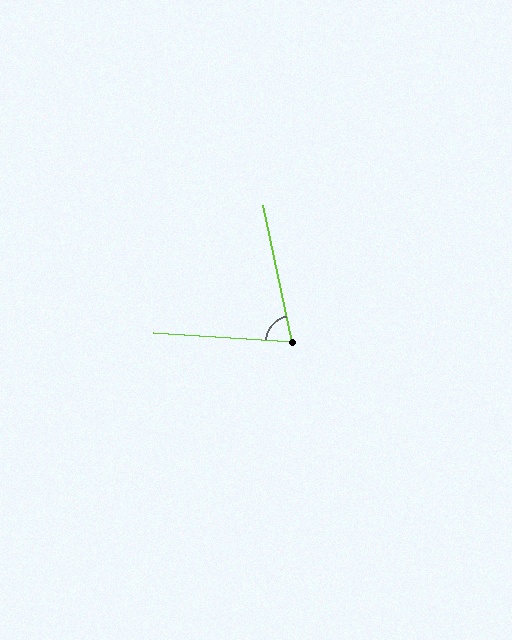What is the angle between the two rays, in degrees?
Approximately 75 degrees.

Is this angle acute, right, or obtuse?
It is acute.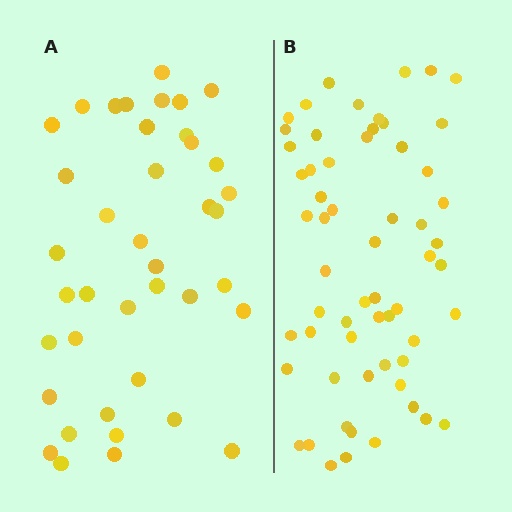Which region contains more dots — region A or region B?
Region B (the right region) has more dots.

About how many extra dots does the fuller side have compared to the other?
Region B has approximately 20 more dots than region A.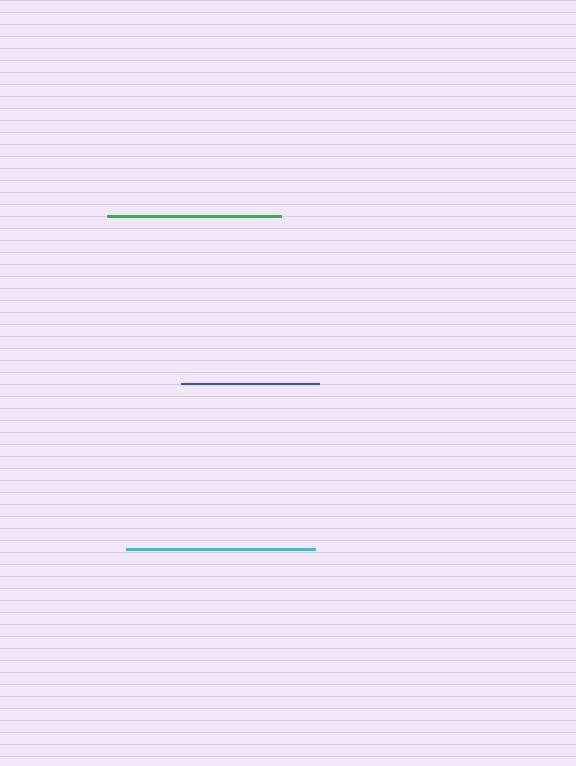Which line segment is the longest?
The cyan line is the longest at approximately 189 pixels.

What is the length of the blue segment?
The blue segment is approximately 137 pixels long.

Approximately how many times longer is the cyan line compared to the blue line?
The cyan line is approximately 1.4 times the length of the blue line.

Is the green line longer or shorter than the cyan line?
The cyan line is longer than the green line.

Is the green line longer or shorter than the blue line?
The green line is longer than the blue line.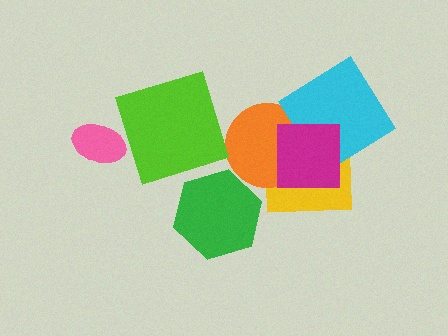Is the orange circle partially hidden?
Yes, it is partially covered by another shape.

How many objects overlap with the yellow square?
3 objects overlap with the yellow square.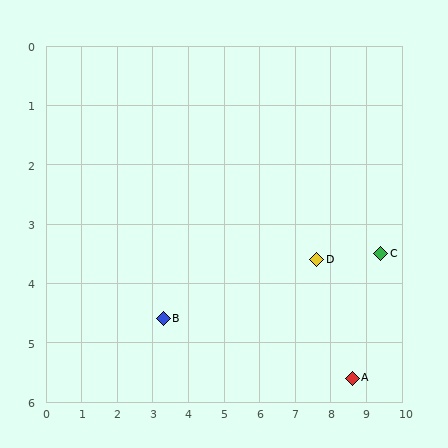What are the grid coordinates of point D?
Point D is at approximately (7.6, 3.6).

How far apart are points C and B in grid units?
Points C and B are about 6.2 grid units apart.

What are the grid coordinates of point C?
Point C is at approximately (9.4, 3.5).